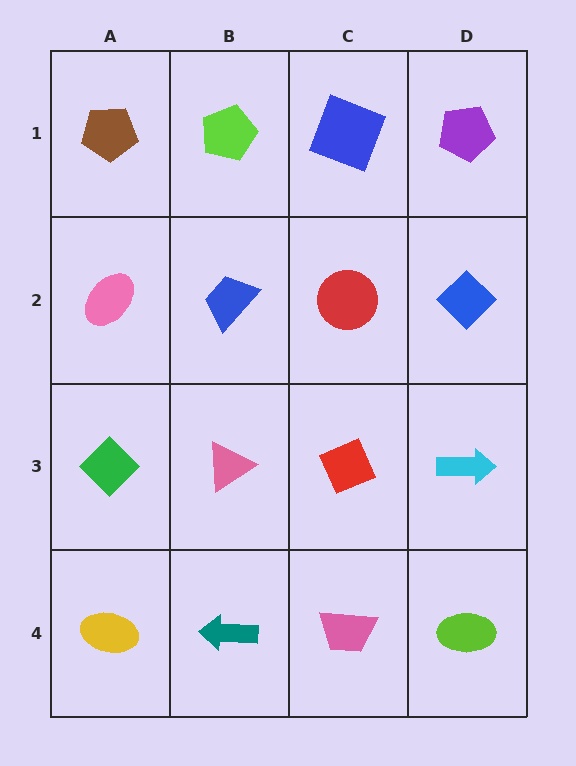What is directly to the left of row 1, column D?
A blue square.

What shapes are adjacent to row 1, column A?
A pink ellipse (row 2, column A), a lime pentagon (row 1, column B).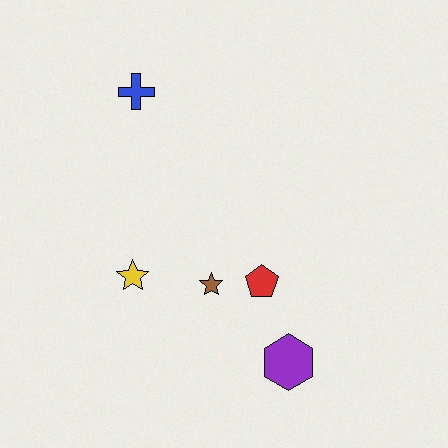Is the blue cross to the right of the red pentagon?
No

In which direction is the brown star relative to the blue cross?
The brown star is below the blue cross.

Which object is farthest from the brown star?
The blue cross is farthest from the brown star.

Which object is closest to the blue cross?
The yellow star is closest to the blue cross.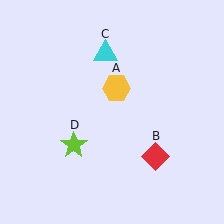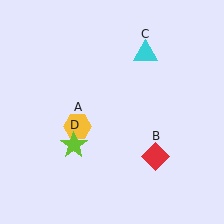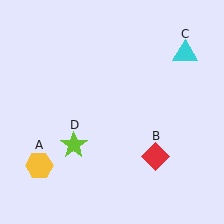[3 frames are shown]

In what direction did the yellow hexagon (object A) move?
The yellow hexagon (object A) moved down and to the left.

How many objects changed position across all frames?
2 objects changed position: yellow hexagon (object A), cyan triangle (object C).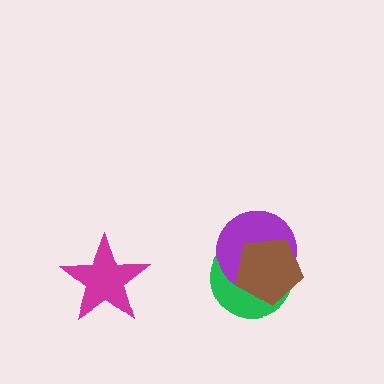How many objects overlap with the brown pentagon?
2 objects overlap with the brown pentagon.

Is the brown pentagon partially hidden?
No, no other shape covers it.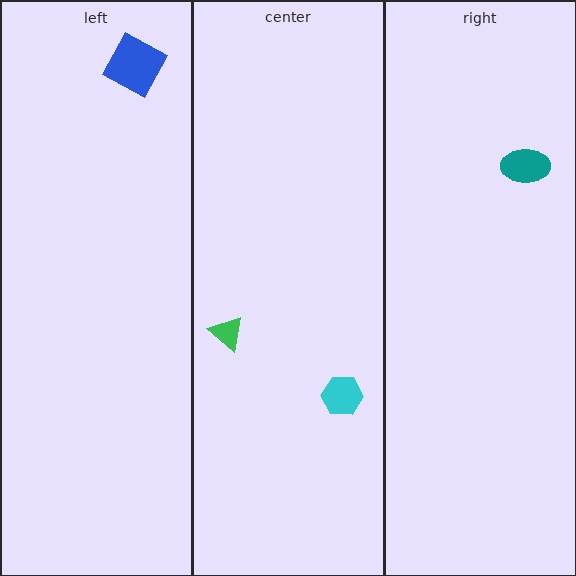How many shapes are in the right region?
1.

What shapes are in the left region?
The blue square.